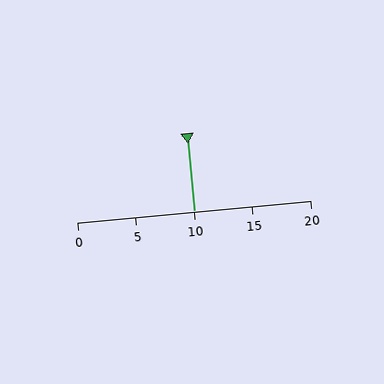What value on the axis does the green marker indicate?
The marker indicates approximately 10.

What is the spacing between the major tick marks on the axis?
The major ticks are spaced 5 apart.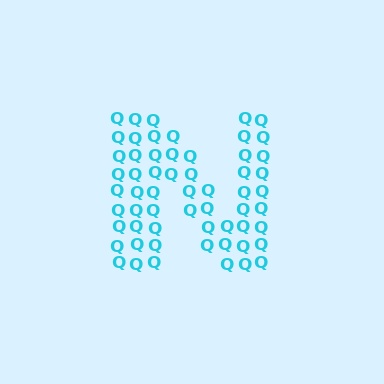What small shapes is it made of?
It is made of small letter Q's.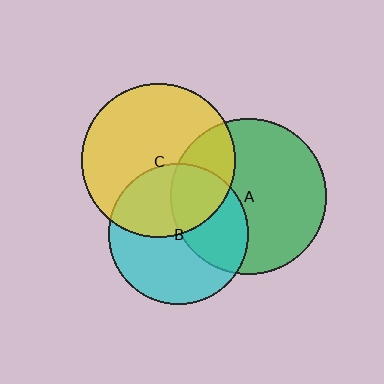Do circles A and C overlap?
Yes.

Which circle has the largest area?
Circle A (green).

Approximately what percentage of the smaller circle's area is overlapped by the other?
Approximately 25%.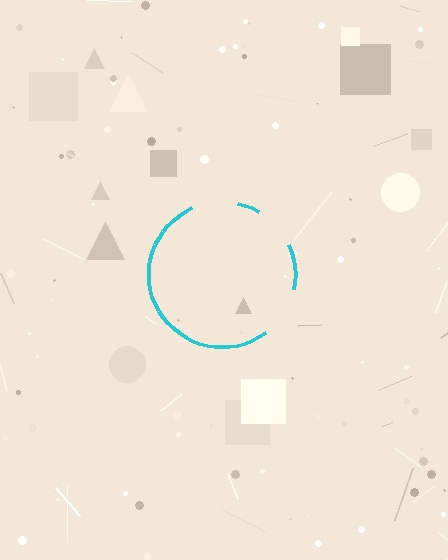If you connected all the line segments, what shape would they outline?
They would outline a circle.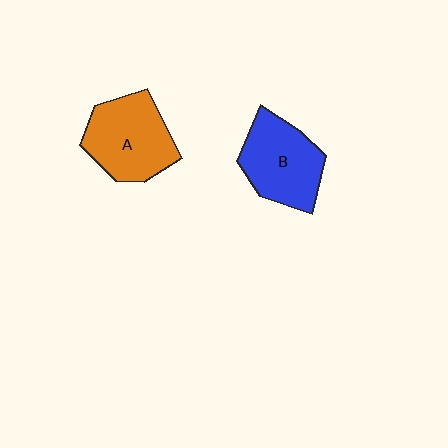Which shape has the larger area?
Shape A (orange).